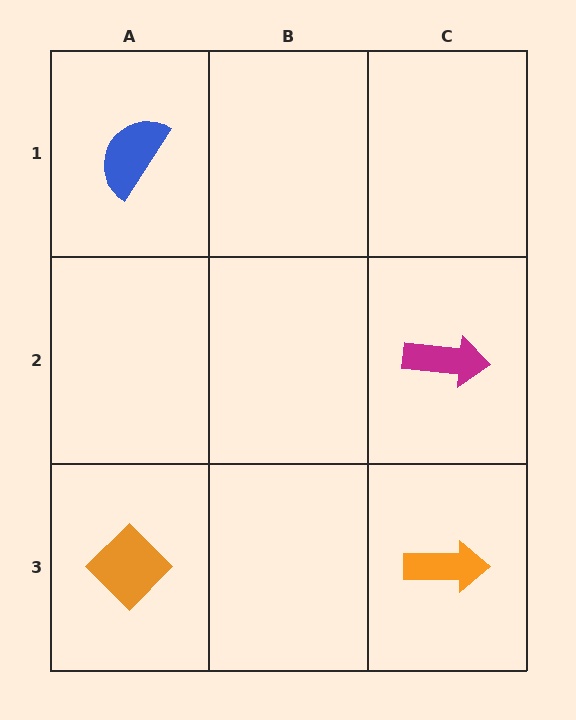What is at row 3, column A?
An orange diamond.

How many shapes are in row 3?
2 shapes.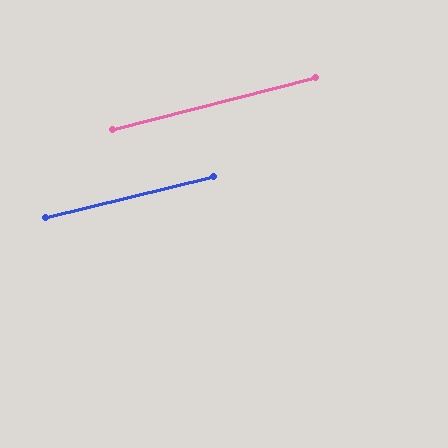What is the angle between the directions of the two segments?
Approximately 1 degree.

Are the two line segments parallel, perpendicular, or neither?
Parallel — their directions differ by only 0.7°.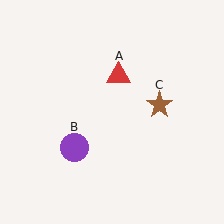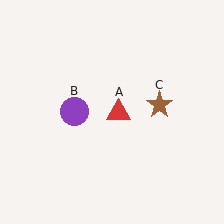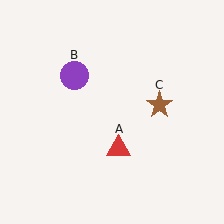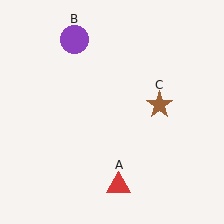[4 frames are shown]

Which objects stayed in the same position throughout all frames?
Brown star (object C) remained stationary.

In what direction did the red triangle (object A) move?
The red triangle (object A) moved down.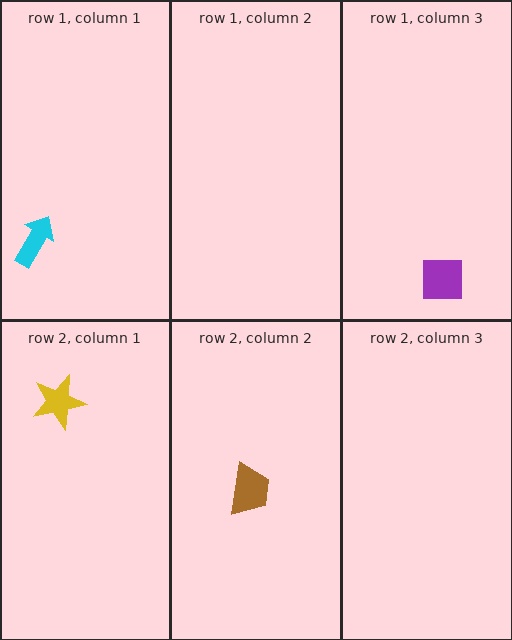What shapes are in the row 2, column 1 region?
The yellow star.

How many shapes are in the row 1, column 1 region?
1.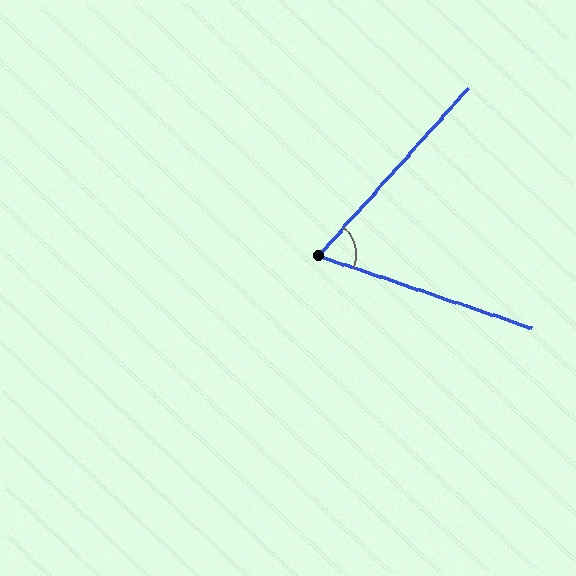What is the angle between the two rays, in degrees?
Approximately 67 degrees.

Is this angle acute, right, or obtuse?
It is acute.